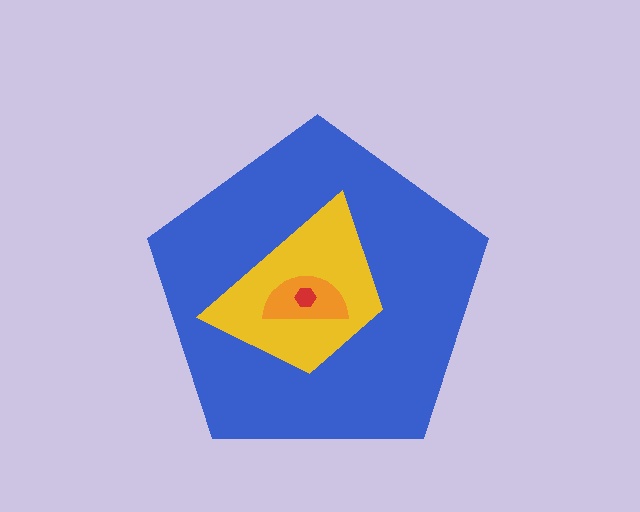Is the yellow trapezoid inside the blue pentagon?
Yes.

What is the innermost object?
The red hexagon.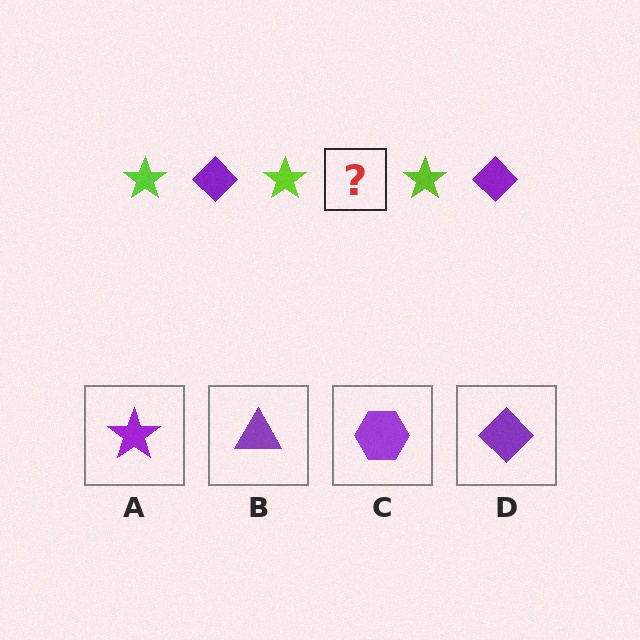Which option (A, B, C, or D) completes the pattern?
D.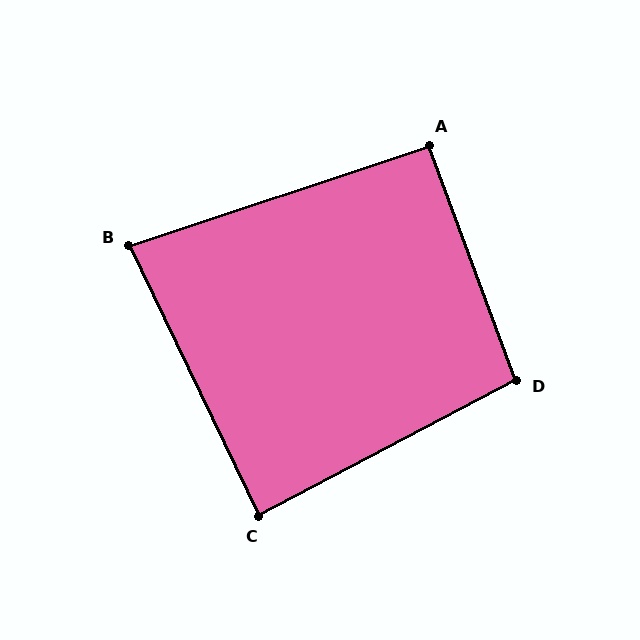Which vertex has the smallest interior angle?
B, at approximately 83 degrees.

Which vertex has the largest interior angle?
D, at approximately 97 degrees.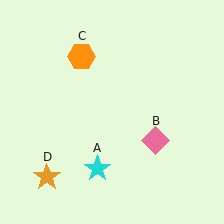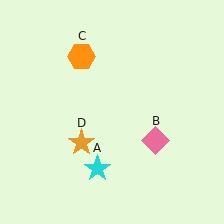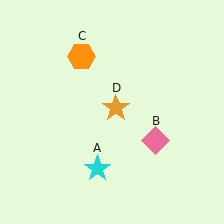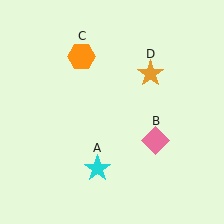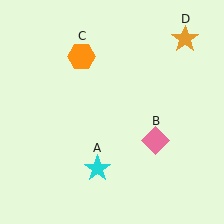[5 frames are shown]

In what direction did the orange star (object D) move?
The orange star (object D) moved up and to the right.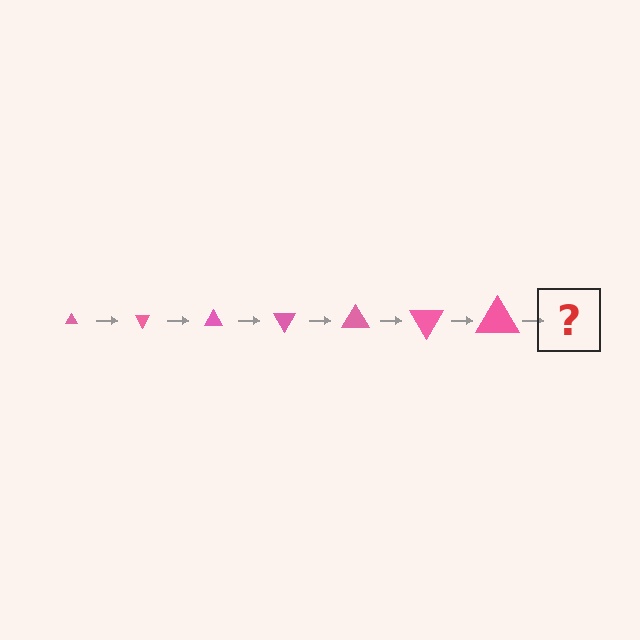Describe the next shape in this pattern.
It should be a triangle, larger than the previous one and rotated 420 degrees from the start.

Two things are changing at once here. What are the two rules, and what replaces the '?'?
The two rules are that the triangle grows larger each step and it rotates 60 degrees each step. The '?' should be a triangle, larger than the previous one and rotated 420 degrees from the start.